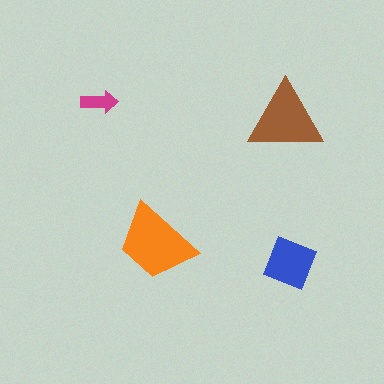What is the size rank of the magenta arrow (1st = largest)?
4th.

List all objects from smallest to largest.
The magenta arrow, the blue square, the brown triangle, the orange trapezoid.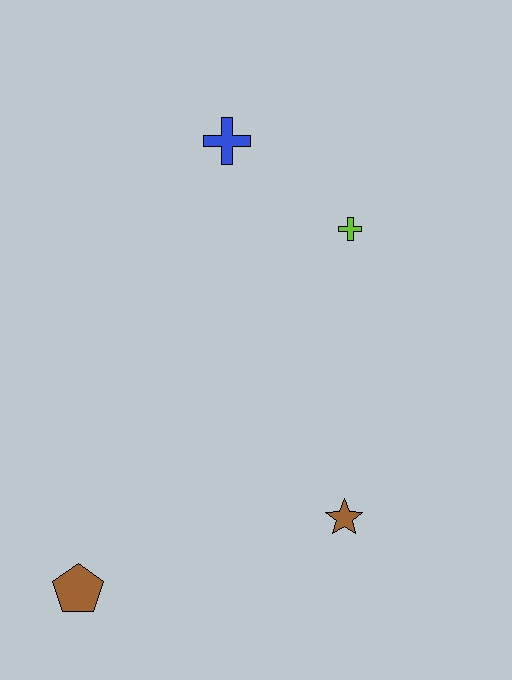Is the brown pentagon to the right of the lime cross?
No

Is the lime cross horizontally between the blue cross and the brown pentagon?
No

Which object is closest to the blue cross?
The lime cross is closest to the blue cross.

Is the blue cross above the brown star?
Yes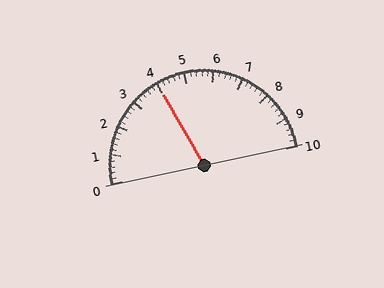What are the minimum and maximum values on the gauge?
The gauge ranges from 0 to 10.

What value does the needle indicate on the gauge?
The needle indicates approximately 4.0.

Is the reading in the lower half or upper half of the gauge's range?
The reading is in the lower half of the range (0 to 10).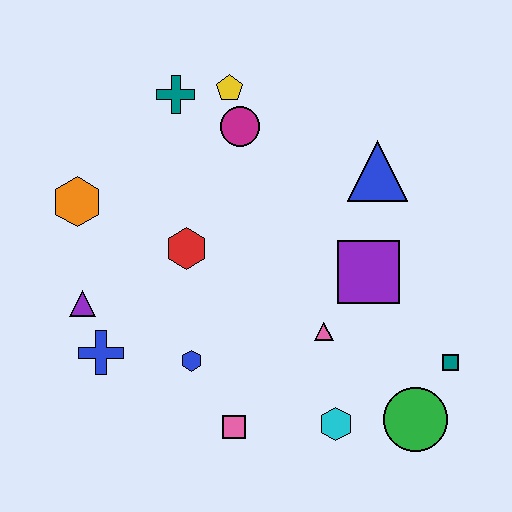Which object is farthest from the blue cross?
The teal square is farthest from the blue cross.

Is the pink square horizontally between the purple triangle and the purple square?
Yes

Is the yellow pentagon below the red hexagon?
No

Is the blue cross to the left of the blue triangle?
Yes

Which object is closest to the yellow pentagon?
The magenta circle is closest to the yellow pentagon.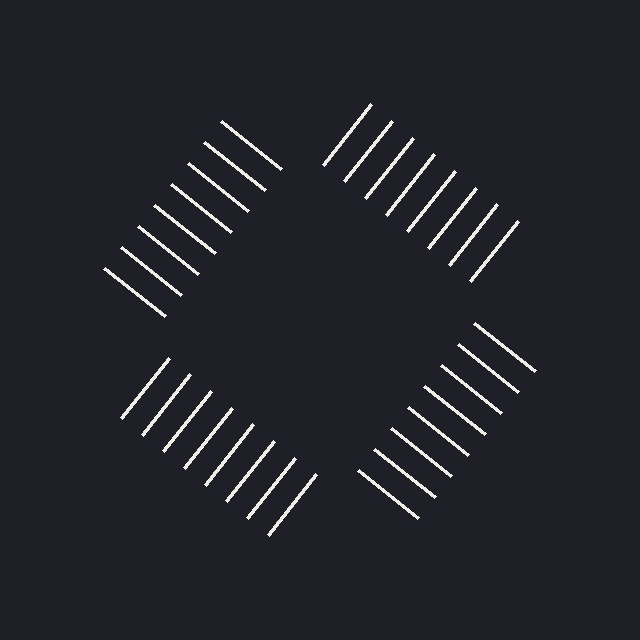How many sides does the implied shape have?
4 sides — the line-ends trace a square.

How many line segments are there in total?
32 — 8 along each of the 4 edges.